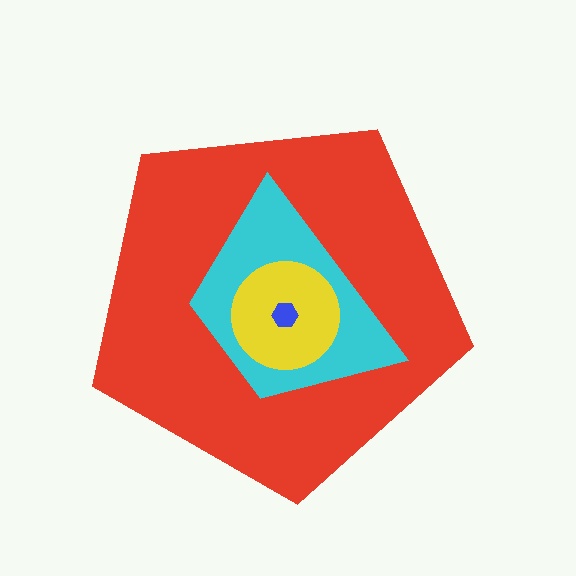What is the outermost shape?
The red pentagon.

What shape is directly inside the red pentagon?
The cyan trapezoid.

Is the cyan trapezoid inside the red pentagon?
Yes.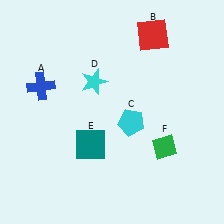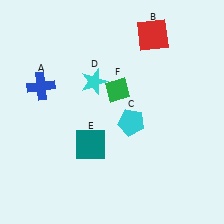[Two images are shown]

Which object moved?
The green diamond (F) moved up.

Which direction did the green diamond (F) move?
The green diamond (F) moved up.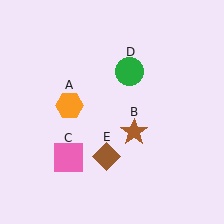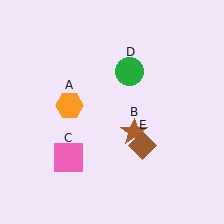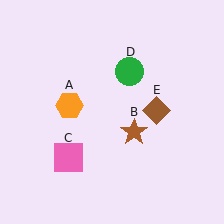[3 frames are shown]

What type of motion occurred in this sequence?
The brown diamond (object E) rotated counterclockwise around the center of the scene.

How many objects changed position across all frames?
1 object changed position: brown diamond (object E).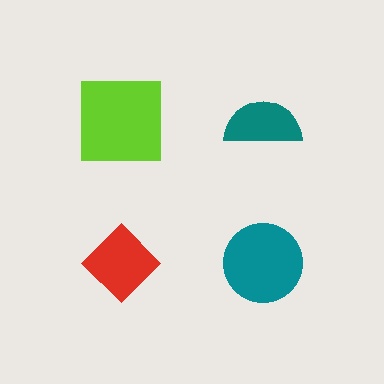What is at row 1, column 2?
A teal semicircle.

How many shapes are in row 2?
2 shapes.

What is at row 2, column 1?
A red diamond.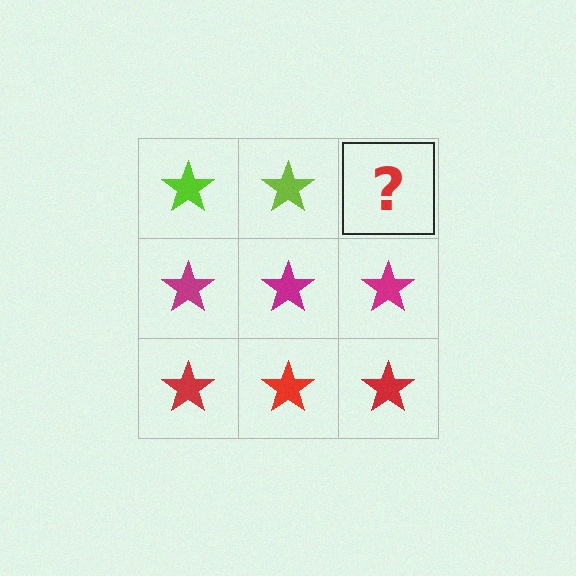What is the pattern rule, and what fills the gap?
The rule is that each row has a consistent color. The gap should be filled with a lime star.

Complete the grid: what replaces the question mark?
The question mark should be replaced with a lime star.